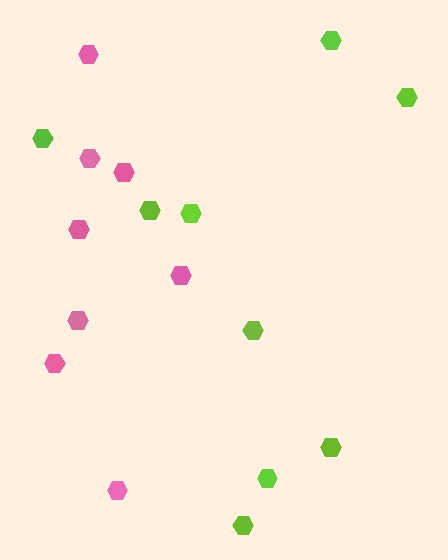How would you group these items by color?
There are 2 groups: one group of lime hexagons (9) and one group of pink hexagons (8).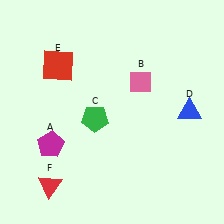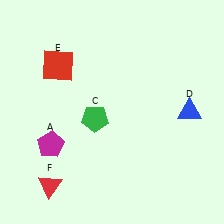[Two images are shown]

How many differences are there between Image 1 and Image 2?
There is 1 difference between the two images.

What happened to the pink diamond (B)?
The pink diamond (B) was removed in Image 2. It was in the top-right area of Image 1.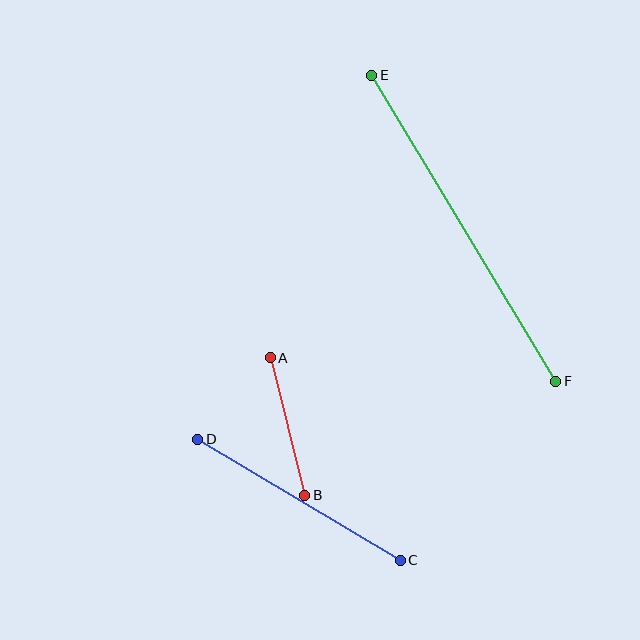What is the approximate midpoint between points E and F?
The midpoint is at approximately (464, 228) pixels.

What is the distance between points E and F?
The distance is approximately 357 pixels.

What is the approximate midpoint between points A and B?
The midpoint is at approximately (287, 427) pixels.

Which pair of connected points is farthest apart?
Points E and F are farthest apart.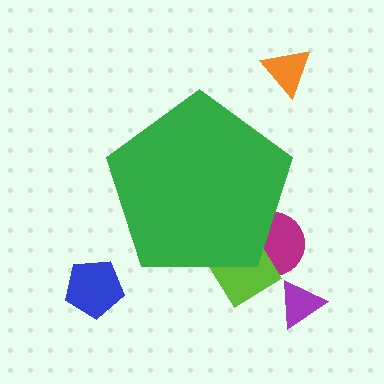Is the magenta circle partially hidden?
Yes, the magenta circle is partially hidden behind the green pentagon.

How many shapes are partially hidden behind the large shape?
3 shapes are partially hidden.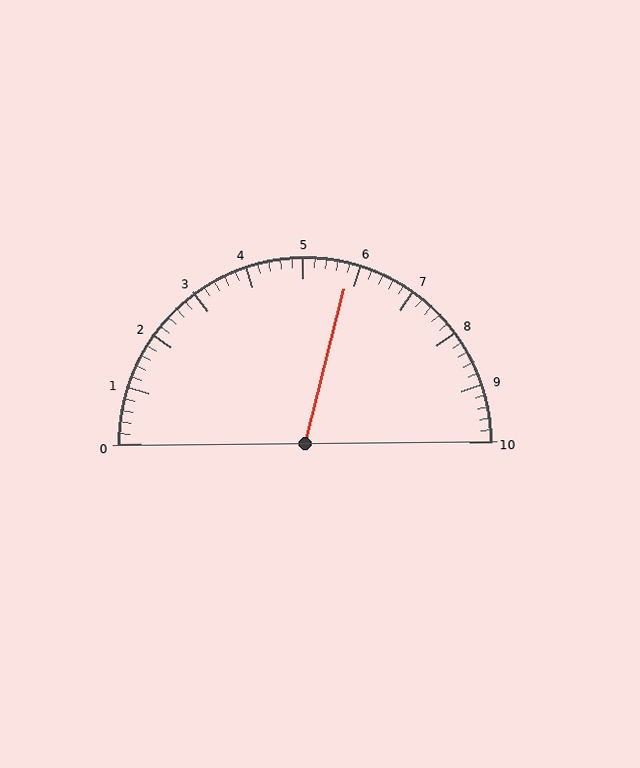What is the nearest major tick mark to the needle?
The nearest major tick mark is 6.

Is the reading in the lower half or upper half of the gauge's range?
The reading is in the upper half of the range (0 to 10).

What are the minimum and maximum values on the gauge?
The gauge ranges from 0 to 10.